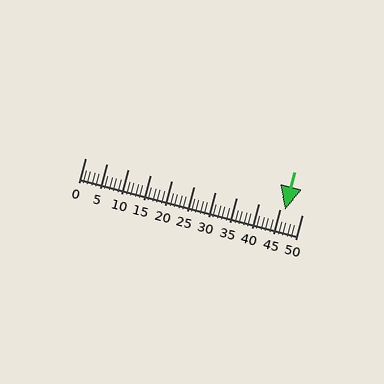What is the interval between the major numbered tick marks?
The major tick marks are spaced 5 units apart.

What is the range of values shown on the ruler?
The ruler shows values from 0 to 50.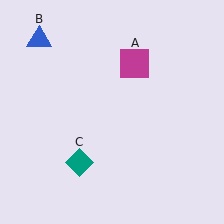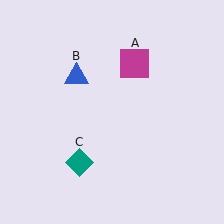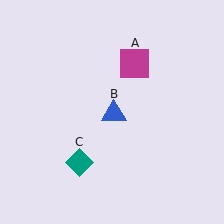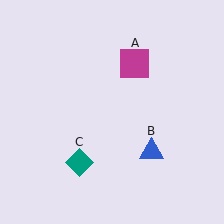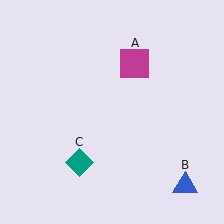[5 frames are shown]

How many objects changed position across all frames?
1 object changed position: blue triangle (object B).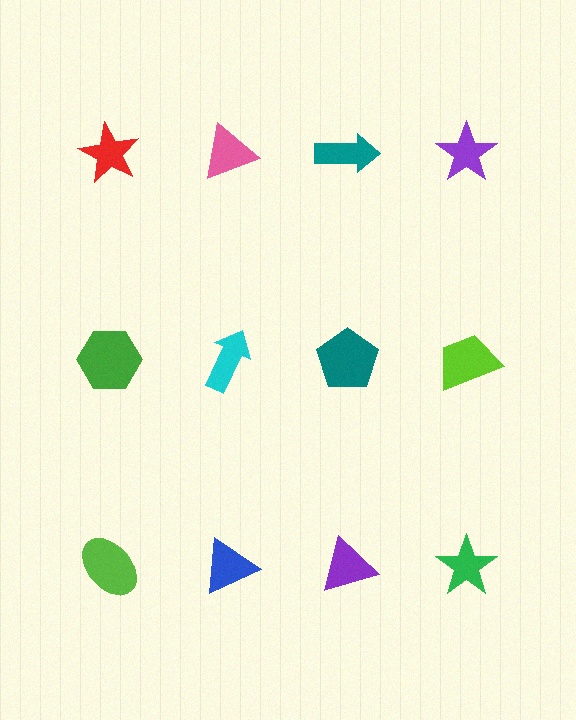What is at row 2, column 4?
A lime trapezoid.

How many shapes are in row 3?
4 shapes.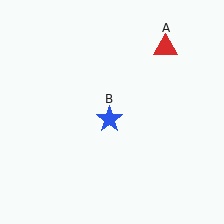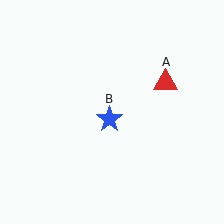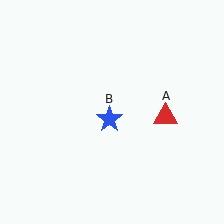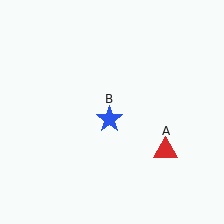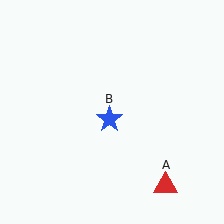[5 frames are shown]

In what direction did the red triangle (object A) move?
The red triangle (object A) moved down.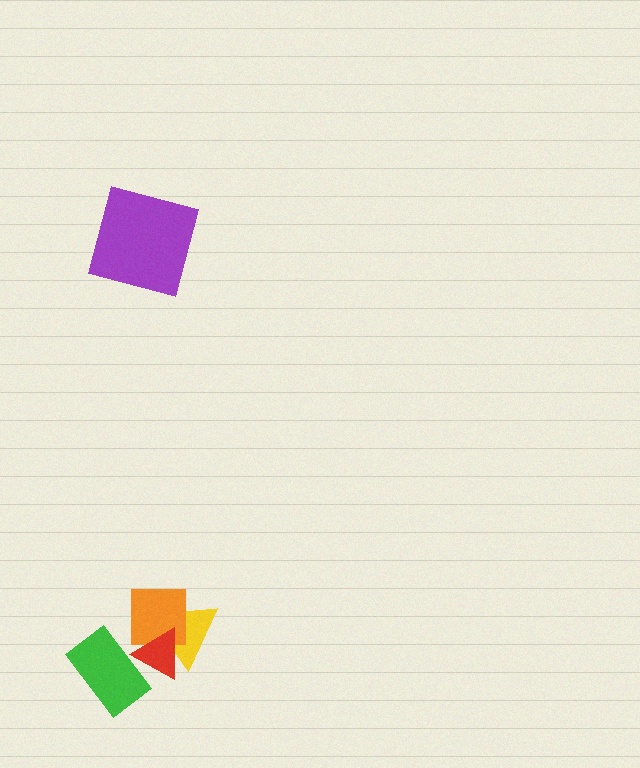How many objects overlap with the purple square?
0 objects overlap with the purple square.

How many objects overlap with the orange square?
2 objects overlap with the orange square.